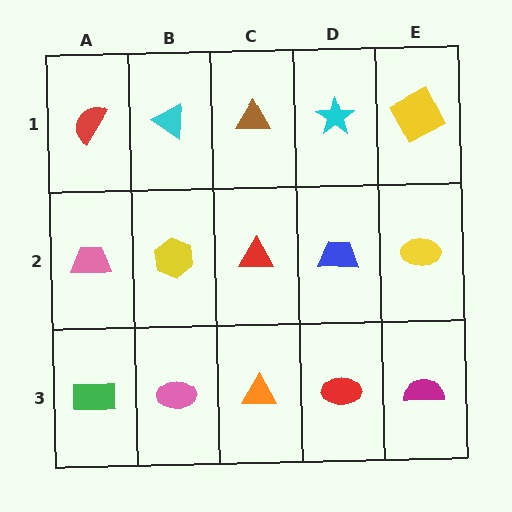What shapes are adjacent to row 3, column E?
A yellow ellipse (row 2, column E), a red ellipse (row 3, column D).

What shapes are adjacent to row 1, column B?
A yellow hexagon (row 2, column B), a red semicircle (row 1, column A), a brown triangle (row 1, column C).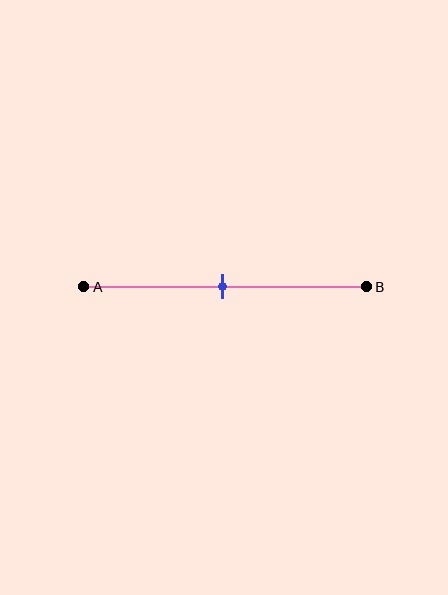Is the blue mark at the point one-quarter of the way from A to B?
No, the mark is at about 50% from A, not at the 25% one-quarter point.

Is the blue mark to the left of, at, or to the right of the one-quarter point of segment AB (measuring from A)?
The blue mark is to the right of the one-quarter point of segment AB.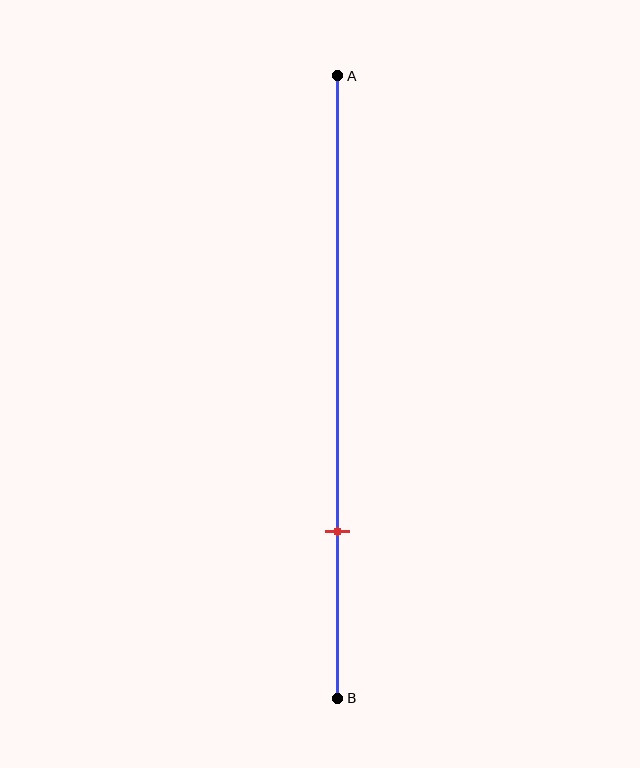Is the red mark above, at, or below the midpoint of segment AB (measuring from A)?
The red mark is below the midpoint of segment AB.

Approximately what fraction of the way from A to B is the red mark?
The red mark is approximately 75% of the way from A to B.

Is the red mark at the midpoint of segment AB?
No, the mark is at about 75% from A, not at the 50% midpoint.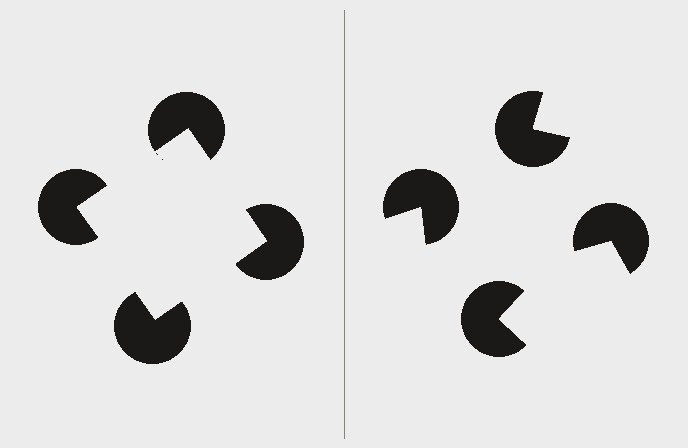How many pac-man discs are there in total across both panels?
8 — 4 on each side.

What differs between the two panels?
The pac-man discs are positioned identically on both sides; only the wedge orientations differ. On the left they align to a square; on the right they are misaligned.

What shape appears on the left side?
An illusory square.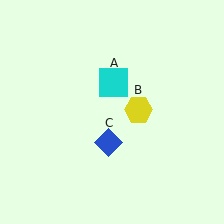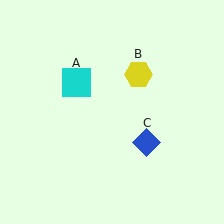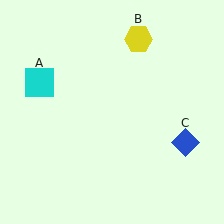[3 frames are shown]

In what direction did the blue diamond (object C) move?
The blue diamond (object C) moved right.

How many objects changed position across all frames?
3 objects changed position: cyan square (object A), yellow hexagon (object B), blue diamond (object C).